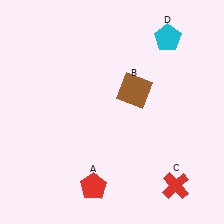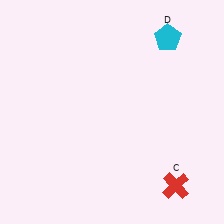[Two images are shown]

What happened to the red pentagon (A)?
The red pentagon (A) was removed in Image 2. It was in the bottom-left area of Image 1.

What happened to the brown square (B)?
The brown square (B) was removed in Image 2. It was in the top-right area of Image 1.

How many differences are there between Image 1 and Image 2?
There are 2 differences between the two images.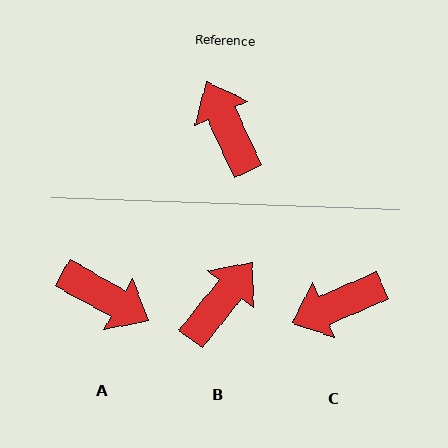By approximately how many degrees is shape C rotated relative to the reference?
Approximately 88 degrees counter-clockwise.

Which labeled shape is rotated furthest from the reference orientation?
A, about 144 degrees away.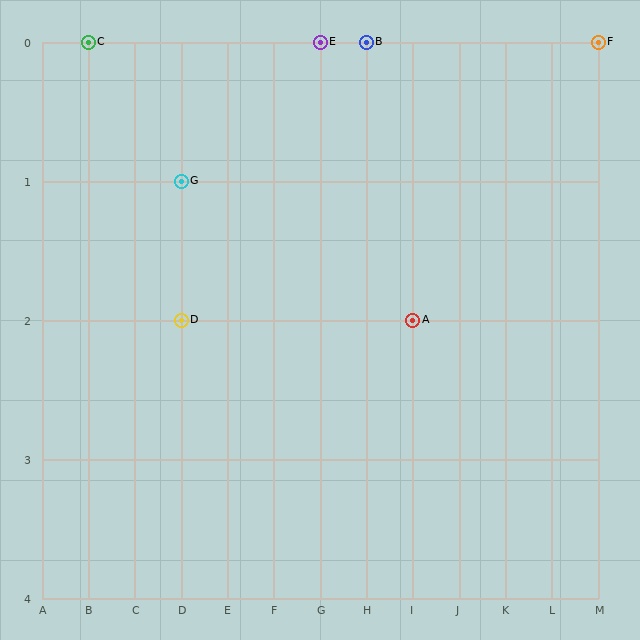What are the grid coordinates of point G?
Point G is at grid coordinates (D, 1).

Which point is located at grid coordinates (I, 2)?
Point A is at (I, 2).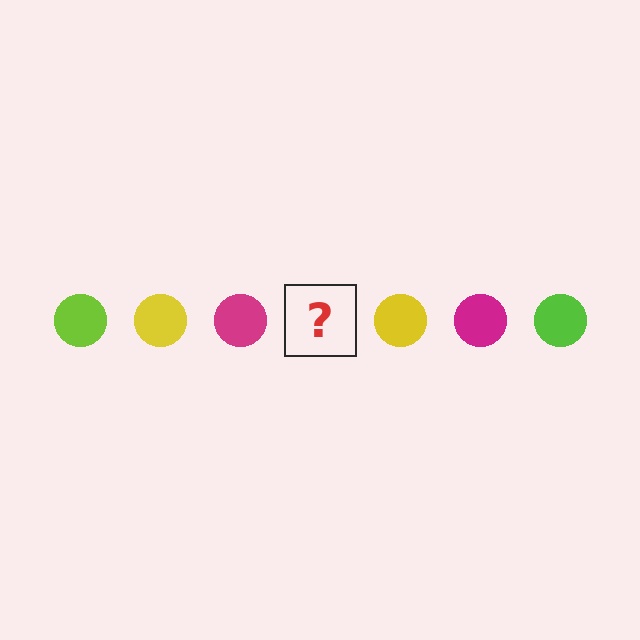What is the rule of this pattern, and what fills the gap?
The rule is that the pattern cycles through lime, yellow, magenta circles. The gap should be filled with a lime circle.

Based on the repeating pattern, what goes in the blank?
The blank should be a lime circle.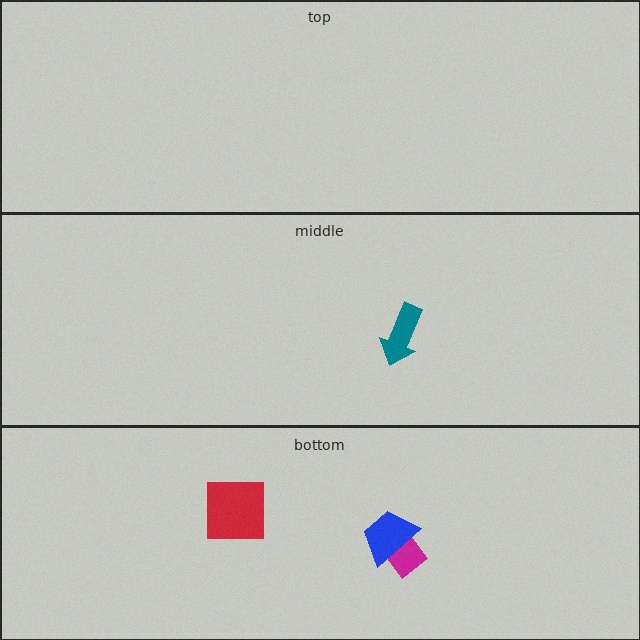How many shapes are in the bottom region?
3.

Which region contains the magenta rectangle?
The bottom region.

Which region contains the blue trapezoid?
The bottom region.